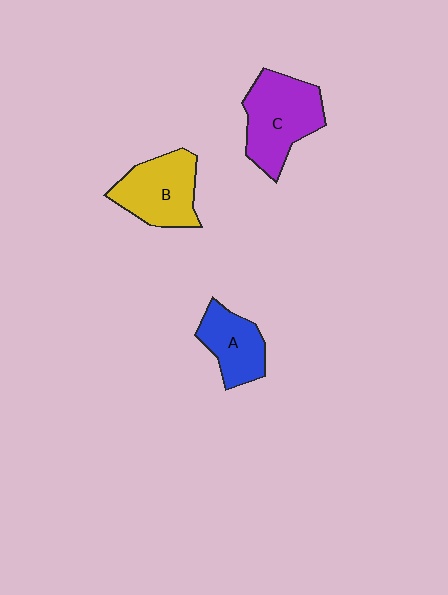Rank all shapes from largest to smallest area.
From largest to smallest: C (purple), B (yellow), A (blue).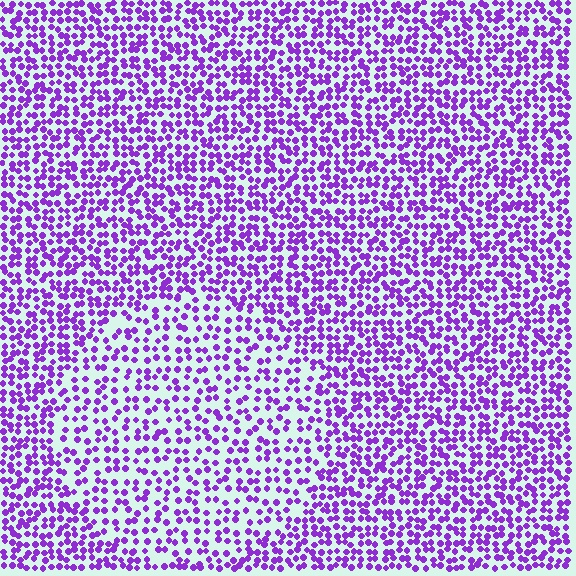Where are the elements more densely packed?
The elements are more densely packed outside the circle boundary.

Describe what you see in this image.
The image contains small purple elements arranged at two different densities. A circle-shaped region is visible where the elements are less densely packed than the surrounding area.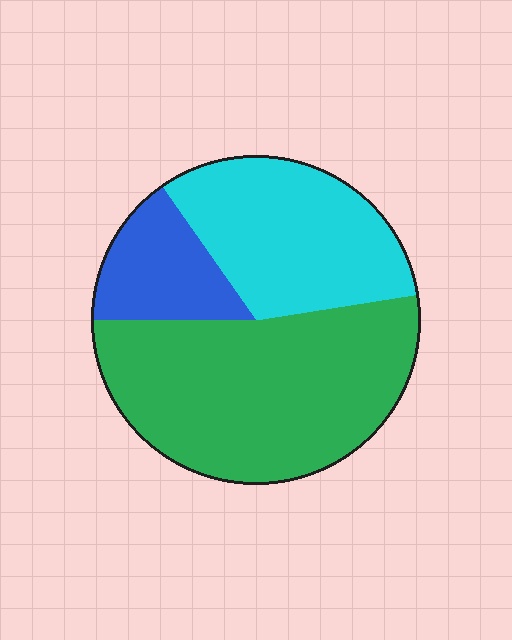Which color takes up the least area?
Blue, at roughly 15%.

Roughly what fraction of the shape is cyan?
Cyan takes up about one third (1/3) of the shape.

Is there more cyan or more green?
Green.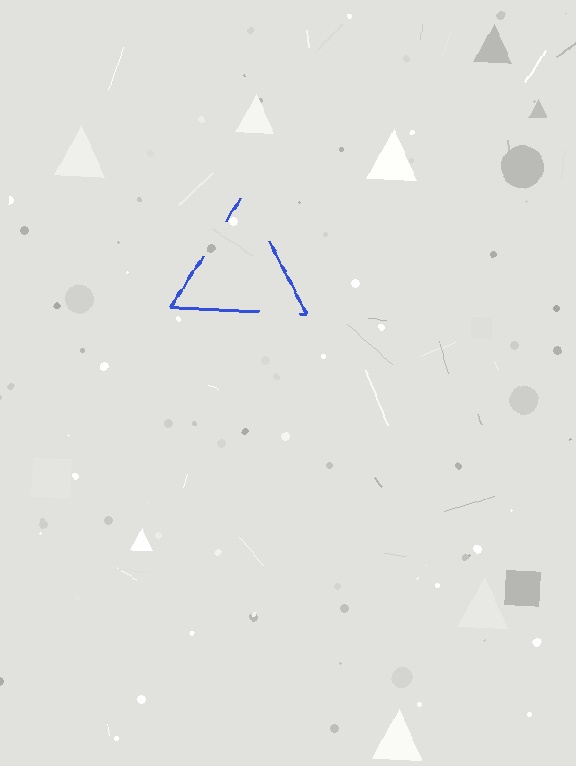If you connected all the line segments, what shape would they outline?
They would outline a triangle.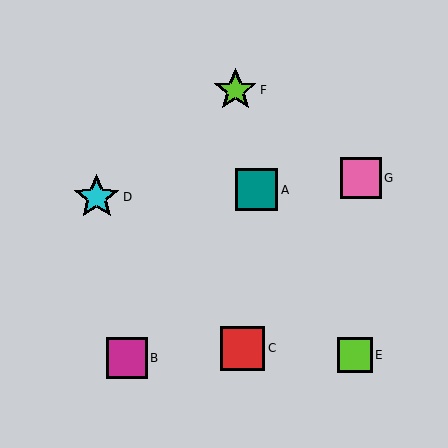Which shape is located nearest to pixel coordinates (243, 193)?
The teal square (labeled A) at (257, 190) is nearest to that location.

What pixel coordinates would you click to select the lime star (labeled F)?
Click at (235, 90) to select the lime star F.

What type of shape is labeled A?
Shape A is a teal square.